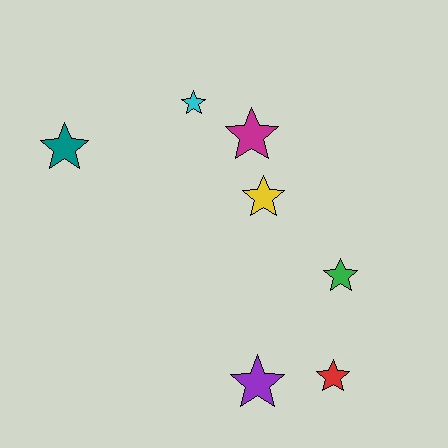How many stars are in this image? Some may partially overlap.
There are 7 stars.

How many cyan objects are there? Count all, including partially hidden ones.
There is 1 cyan object.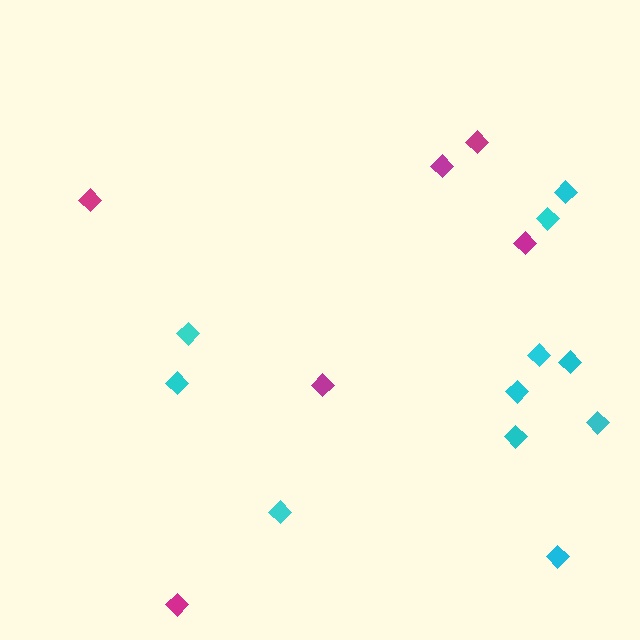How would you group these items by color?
There are 2 groups: one group of magenta diamonds (6) and one group of cyan diamonds (11).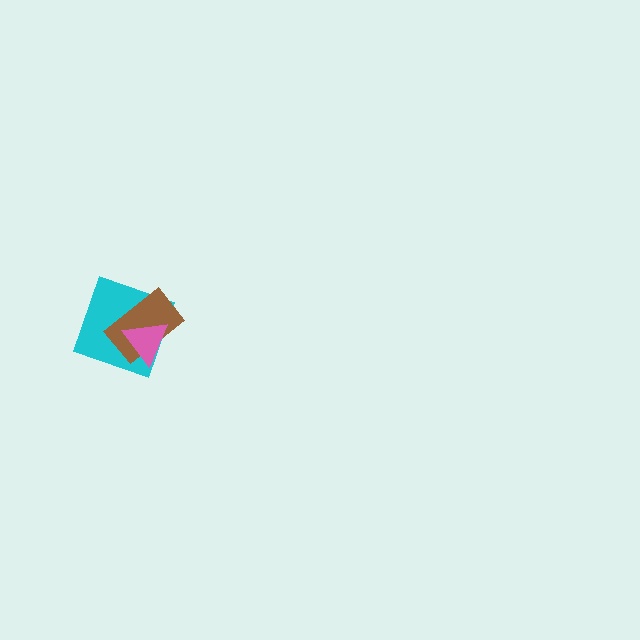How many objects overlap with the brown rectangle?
2 objects overlap with the brown rectangle.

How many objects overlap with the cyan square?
2 objects overlap with the cyan square.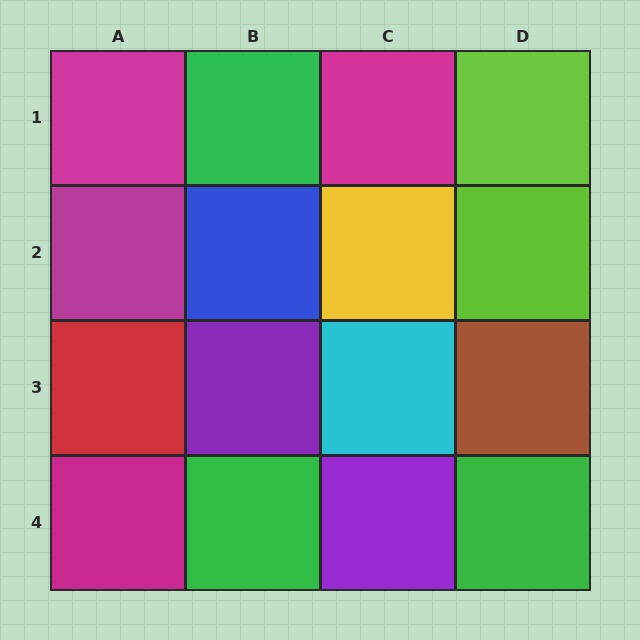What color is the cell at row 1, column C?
Magenta.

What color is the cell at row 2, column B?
Blue.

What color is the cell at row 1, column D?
Lime.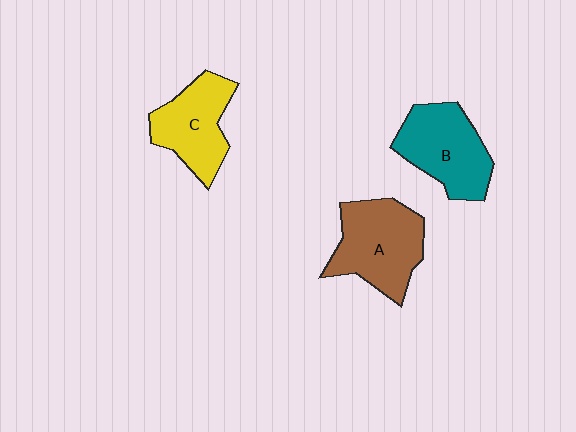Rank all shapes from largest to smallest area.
From largest to smallest: A (brown), B (teal), C (yellow).